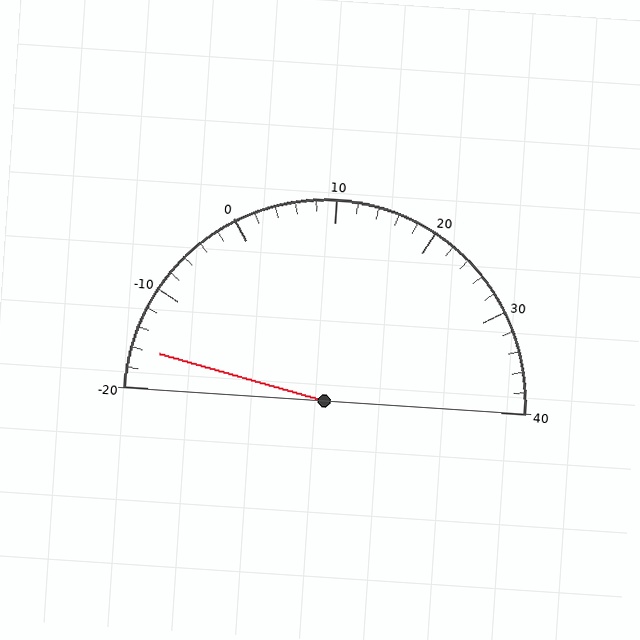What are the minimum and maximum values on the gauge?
The gauge ranges from -20 to 40.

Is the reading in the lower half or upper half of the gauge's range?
The reading is in the lower half of the range (-20 to 40).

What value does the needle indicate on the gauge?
The needle indicates approximately -16.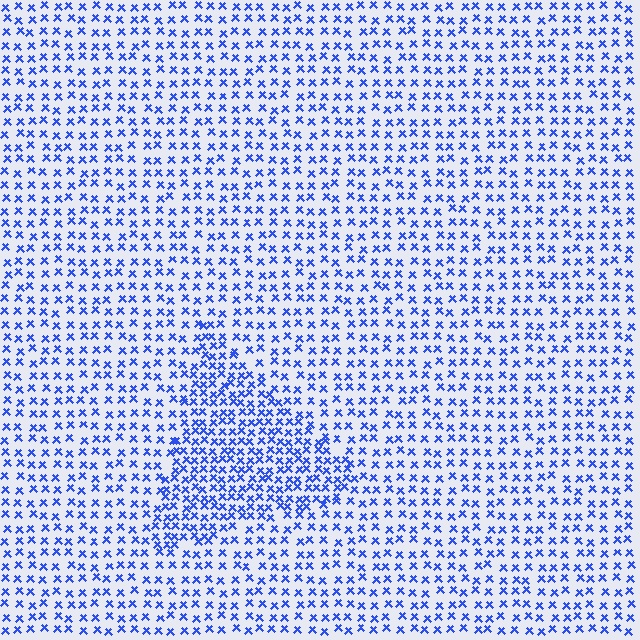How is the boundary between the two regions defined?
The boundary is defined by a change in element density (approximately 1.8x ratio). All elements are the same color, size, and shape.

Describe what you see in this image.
The image contains small blue elements arranged at two different densities. A triangle-shaped region is visible where the elements are more densely packed than the surrounding area.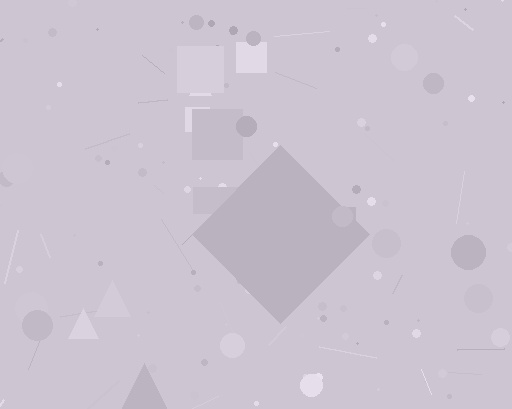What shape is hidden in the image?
A diamond is hidden in the image.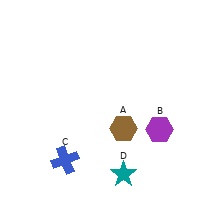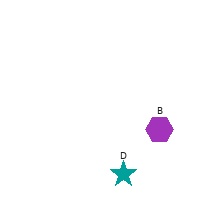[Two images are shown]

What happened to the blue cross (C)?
The blue cross (C) was removed in Image 2. It was in the bottom-left area of Image 1.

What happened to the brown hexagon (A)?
The brown hexagon (A) was removed in Image 2. It was in the bottom-right area of Image 1.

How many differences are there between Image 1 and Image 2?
There are 2 differences between the two images.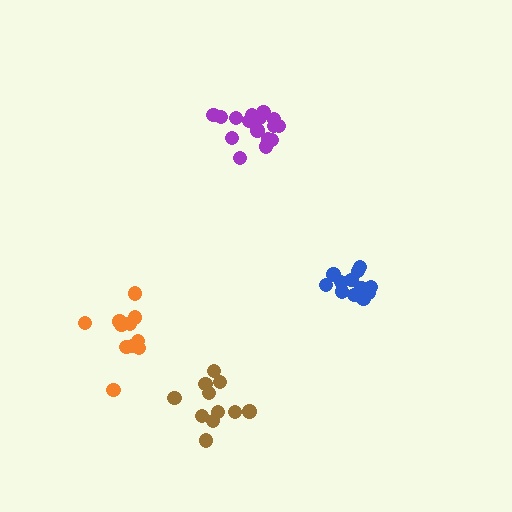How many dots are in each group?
Group 1: 16 dots, Group 2: 11 dots, Group 3: 11 dots, Group 4: 12 dots (50 total).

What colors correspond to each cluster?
The clusters are colored: purple, orange, brown, blue.